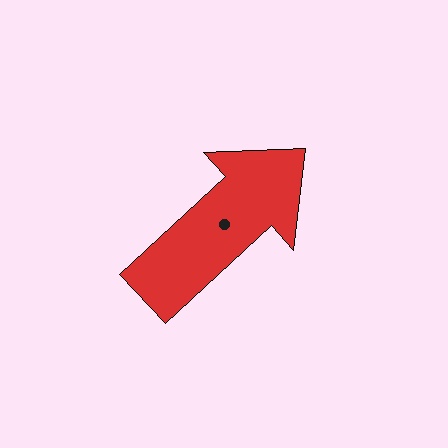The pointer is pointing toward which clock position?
Roughly 2 o'clock.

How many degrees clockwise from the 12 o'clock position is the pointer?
Approximately 47 degrees.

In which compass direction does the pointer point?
Northeast.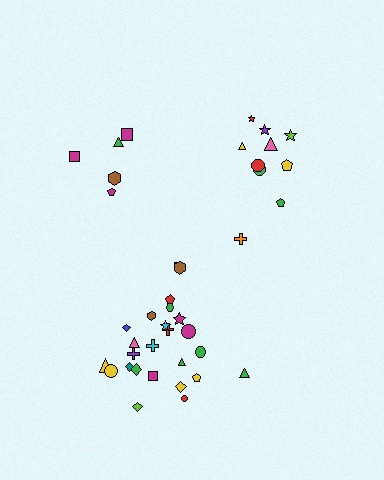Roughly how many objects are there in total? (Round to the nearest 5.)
Roughly 40 objects in total.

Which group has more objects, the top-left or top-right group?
The top-right group.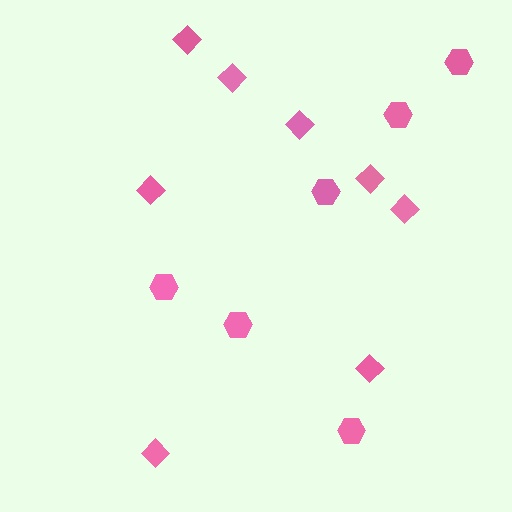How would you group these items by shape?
There are 2 groups: one group of hexagons (6) and one group of diamonds (8).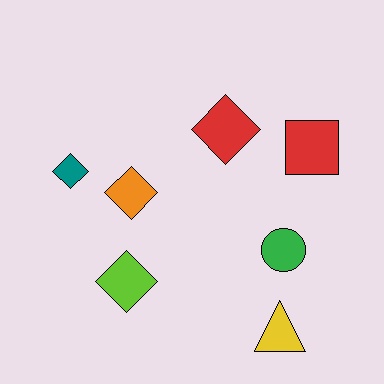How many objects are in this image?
There are 7 objects.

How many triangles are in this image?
There is 1 triangle.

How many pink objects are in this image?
There are no pink objects.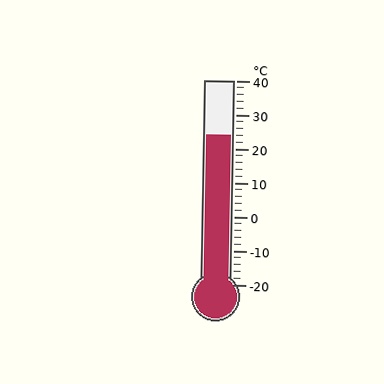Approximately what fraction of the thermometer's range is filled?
The thermometer is filled to approximately 75% of its range.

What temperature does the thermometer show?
The thermometer shows approximately 24°C.